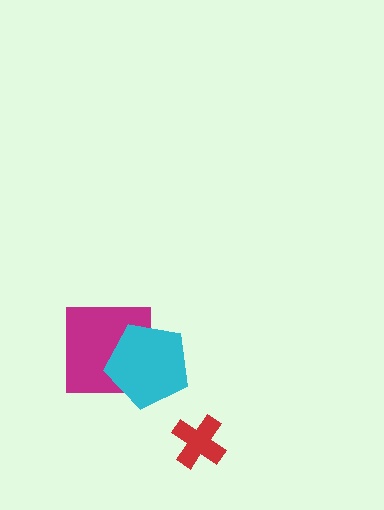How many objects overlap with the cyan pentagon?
1 object overlaps with the cyan pentagon.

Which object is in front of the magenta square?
The cyan pentagon is in front of the magenta square.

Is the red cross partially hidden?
No, no other shape covers it.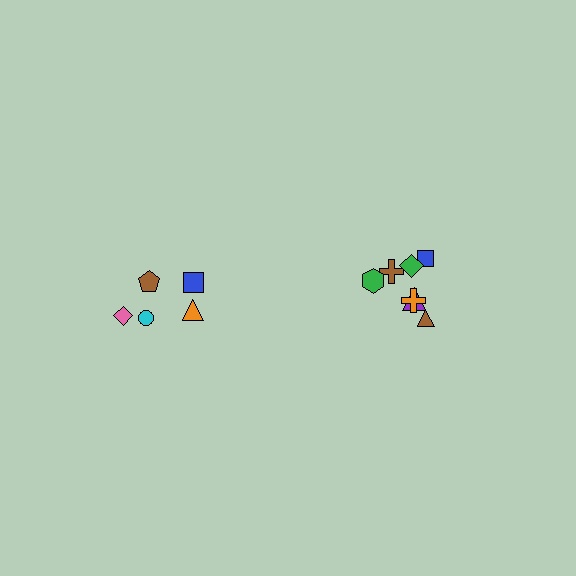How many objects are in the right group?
There are 7 objects.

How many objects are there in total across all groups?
There are 12 objects.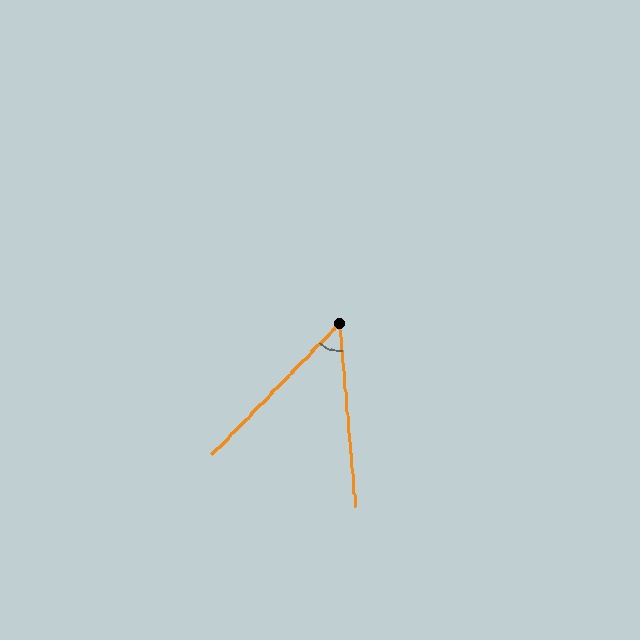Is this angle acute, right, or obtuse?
It is acute.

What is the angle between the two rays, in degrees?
Approximately 49 degrees.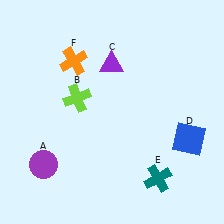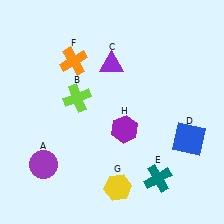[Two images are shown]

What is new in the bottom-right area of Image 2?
A yellow hexagon (G) was added in the bottom-right area of Image 2.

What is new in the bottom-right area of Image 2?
A purple hexagon (H) was added in the bottom-right area of Image 2.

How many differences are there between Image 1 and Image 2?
There are 2 differences between the two images.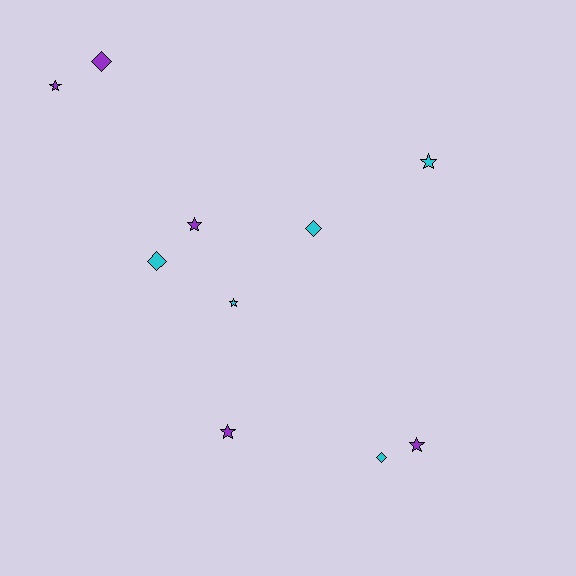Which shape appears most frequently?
Star, with 6 objects.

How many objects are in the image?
There are 10 objects.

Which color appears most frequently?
Cyan, with 5 objects.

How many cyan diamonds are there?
There are 3 cyan diamonds.